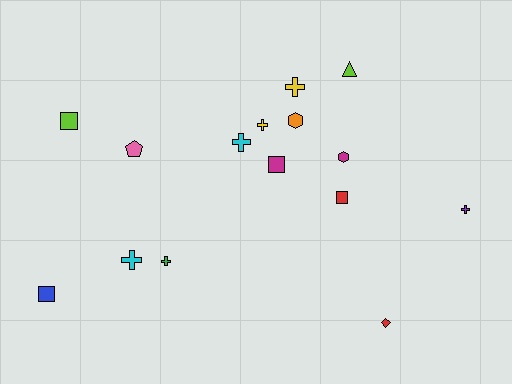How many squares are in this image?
There are 4 squares.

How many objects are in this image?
There are 15 objects.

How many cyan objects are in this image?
There are 2 cyan objects.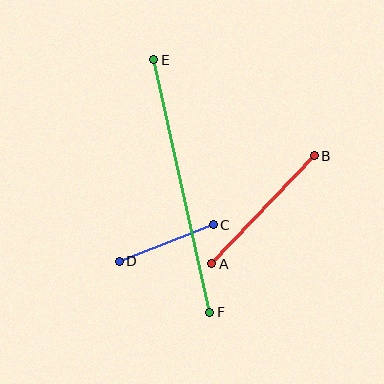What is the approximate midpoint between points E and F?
The midpoint is at approximately (182, 186) pixels.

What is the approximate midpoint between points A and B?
The midpoint is at approximately (263, 210) pixels.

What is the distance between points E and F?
The distance is approximately 259 pixels.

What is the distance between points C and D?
The distance is approximately 101 pixels.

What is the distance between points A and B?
The distance is approximately 149 pixels.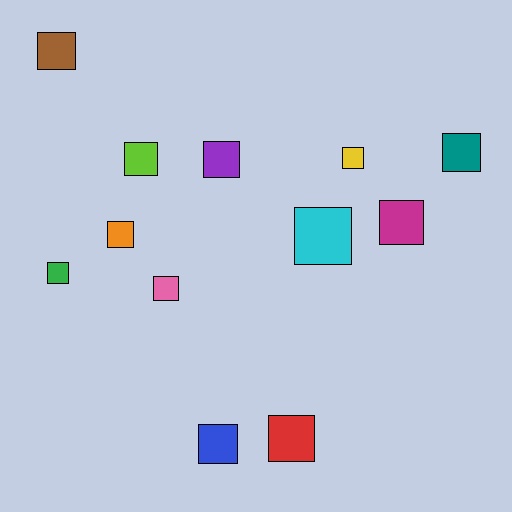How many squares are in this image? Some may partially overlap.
There are 12 squares.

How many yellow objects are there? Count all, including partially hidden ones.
There is 1 yellow object.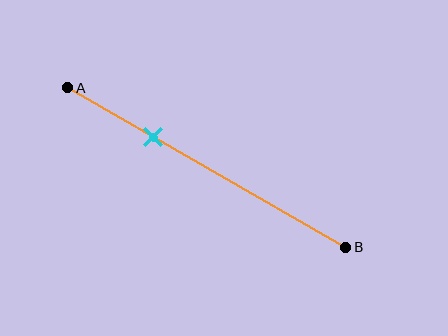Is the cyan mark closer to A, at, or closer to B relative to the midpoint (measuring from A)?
The cyan mark is closer to point A than the midpoint of segment AB.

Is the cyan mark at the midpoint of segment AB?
No, the mark is at about 30% from A, not at the 50% midpoint.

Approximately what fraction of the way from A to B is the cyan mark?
The cyan mark is approximately 30% of the way from A to B.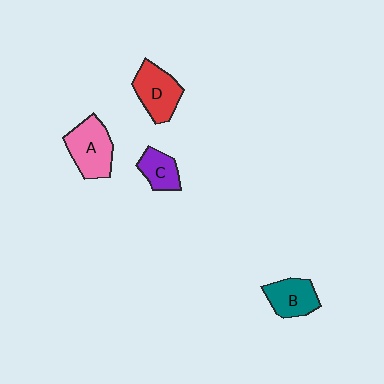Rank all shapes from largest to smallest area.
From largest to smallest: A (pink), D (red), B (teal), C (purple).